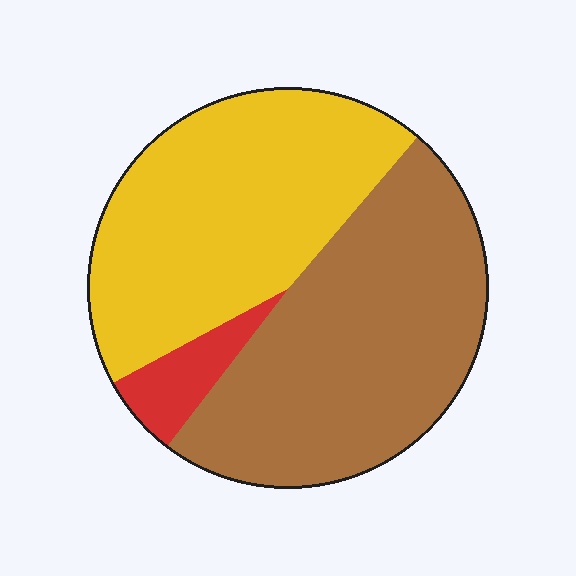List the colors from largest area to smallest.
From largest to smallest: brown, yellow, red.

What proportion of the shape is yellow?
Yellow covers around 45% of the shape.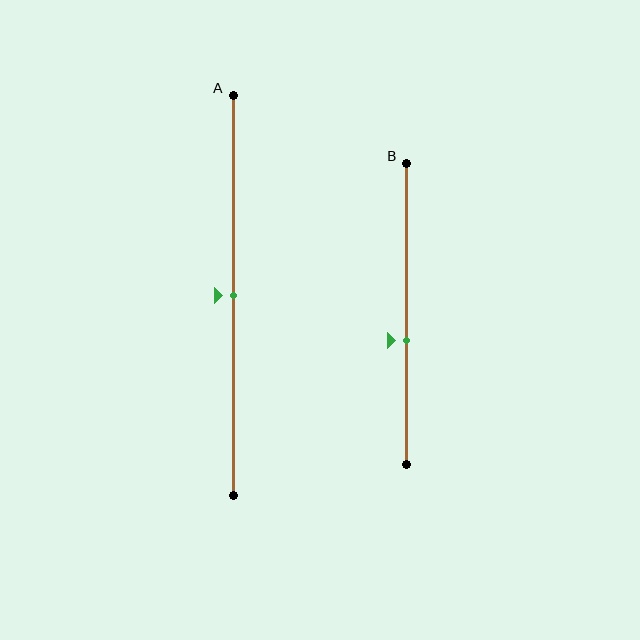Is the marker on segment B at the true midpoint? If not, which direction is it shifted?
No, the marker on segment B is shifted downward by about 9% of the segment length.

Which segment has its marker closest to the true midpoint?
Segment A has its marker closest to the true midpoint.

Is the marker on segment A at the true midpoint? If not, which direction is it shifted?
Yes, the marker on segment A is at the true midpoint.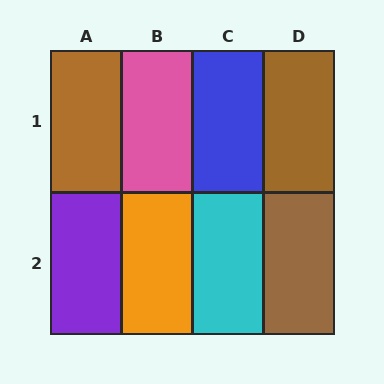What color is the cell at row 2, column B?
Orange.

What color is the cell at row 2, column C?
Cyan.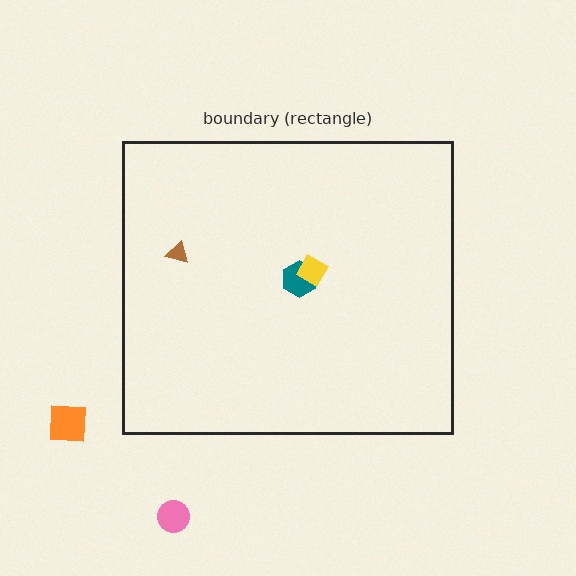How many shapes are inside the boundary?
3 inside, 2 outside.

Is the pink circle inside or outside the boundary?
Outside.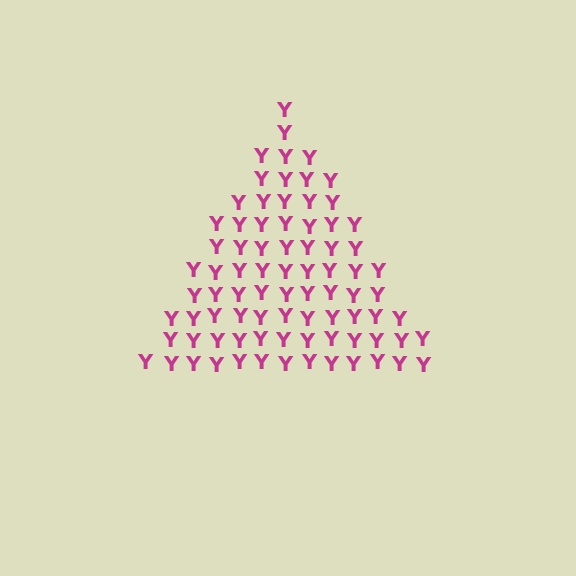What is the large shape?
The large shape is a triangle.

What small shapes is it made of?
It is made of small letter Y's.